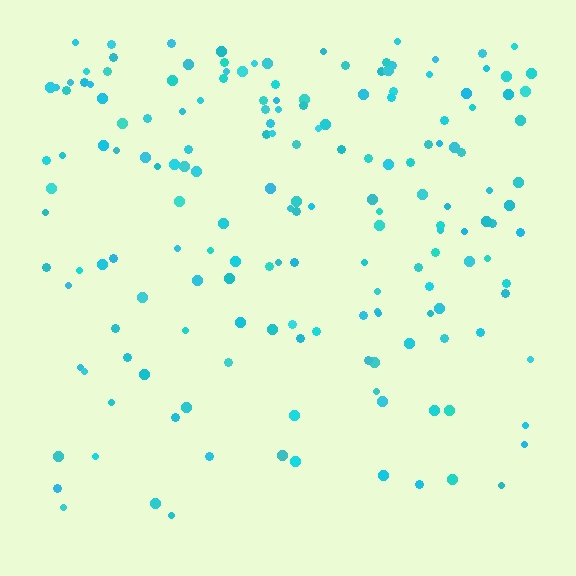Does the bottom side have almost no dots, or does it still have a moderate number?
Still a moderate number, just noticeably fewer than the top.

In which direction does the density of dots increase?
From bottom to top, with the top side densest.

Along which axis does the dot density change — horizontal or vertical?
Vertical.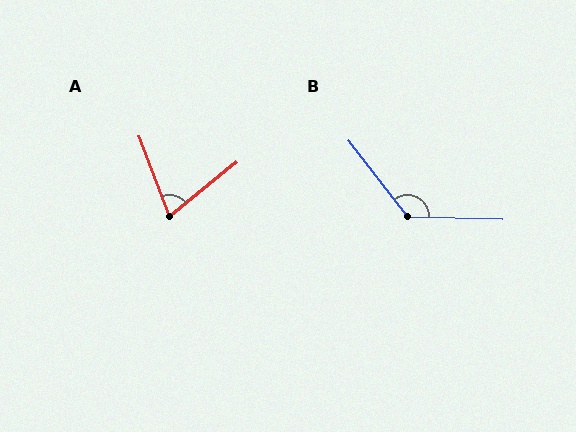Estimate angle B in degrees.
Approximately 129 degrees.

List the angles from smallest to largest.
A (72°), B (129°).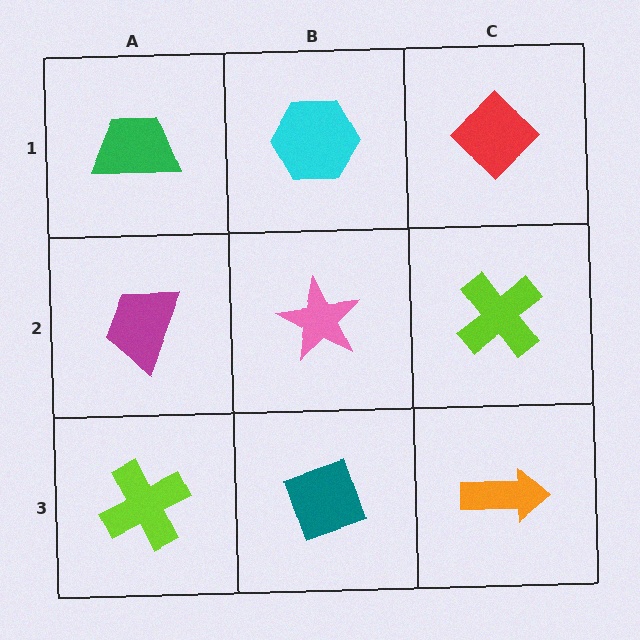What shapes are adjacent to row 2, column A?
A green trapezoid (row 1, column A), a lime cross (row 3, column A), a pink star (row 2, column B).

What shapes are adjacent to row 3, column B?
A pink star (row 2, column B), a lime cross (row 3, column A), an orange arrow (row 3, column C).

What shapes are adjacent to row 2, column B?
A cyan hexagon (row 1, column B), a teal diamond (row 3, column B), a magenta trapezoid (row 2, column A), a lime cross (row 2, column C).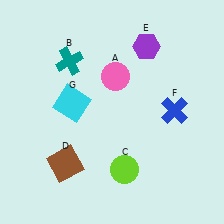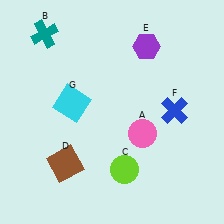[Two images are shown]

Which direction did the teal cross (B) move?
The teal cross (B) moved up.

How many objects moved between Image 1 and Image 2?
2 objects moved between the two images.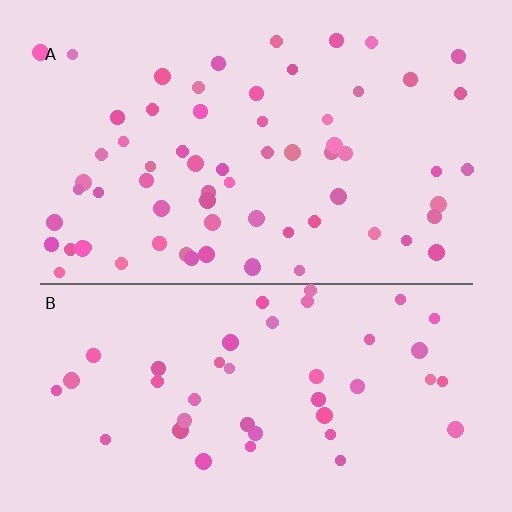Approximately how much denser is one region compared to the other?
Approximately 1.5× — region A over region B.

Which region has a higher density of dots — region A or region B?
A (the top).